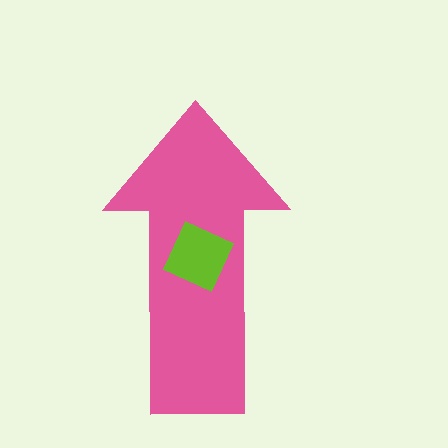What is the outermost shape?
The pink arrow.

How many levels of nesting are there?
2.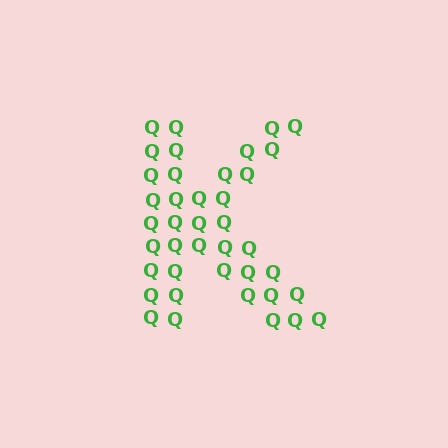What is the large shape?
The large shape is the letter K.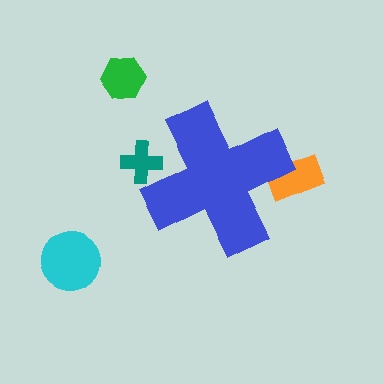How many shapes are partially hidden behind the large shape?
2 shapes are partially hidden.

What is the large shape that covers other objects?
A blue cross.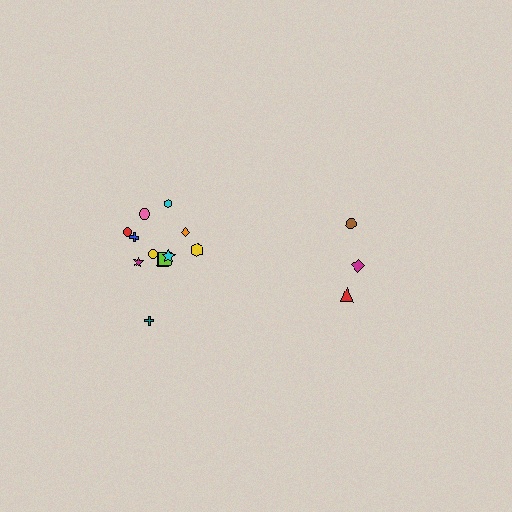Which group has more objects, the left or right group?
The left group.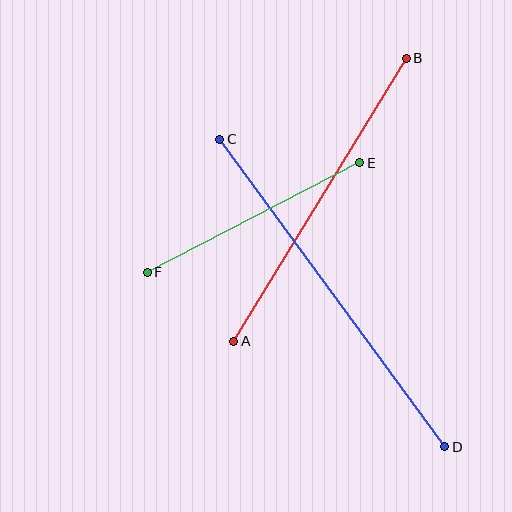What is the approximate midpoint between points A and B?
The midpoint is at approximately (320, 200) pixels.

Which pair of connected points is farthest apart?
Points C and D are farthest apart.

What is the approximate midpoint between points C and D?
The midpoint is at approximately (332, 293) pixels.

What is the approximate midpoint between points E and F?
The midpoint is at approximately (254, 217) pixels.